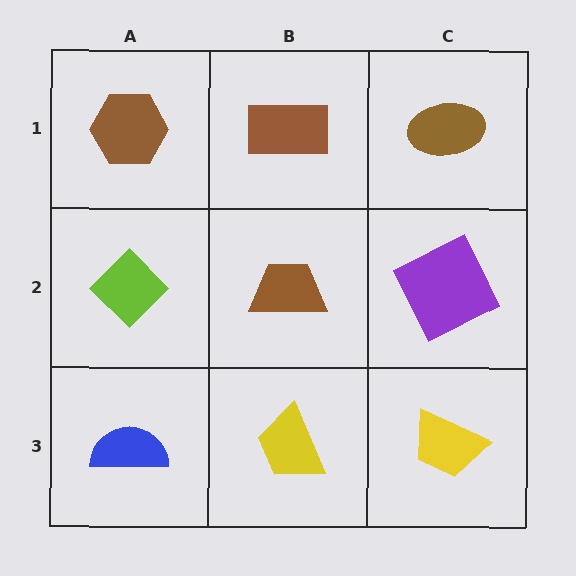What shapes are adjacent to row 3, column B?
A brown trapezoid (row 2, column B), a blue semicircle (row 3, column A), a yellow trapezoid (row 3, column C).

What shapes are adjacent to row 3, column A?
A lime diamond (row 2, column A), a yellow trapezoid (row 3, column B).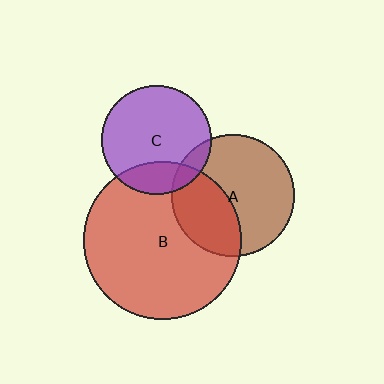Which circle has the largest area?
Circle B (red).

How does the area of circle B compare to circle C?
Approximately 2.1 times.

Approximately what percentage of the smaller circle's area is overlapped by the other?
Approximately 20%.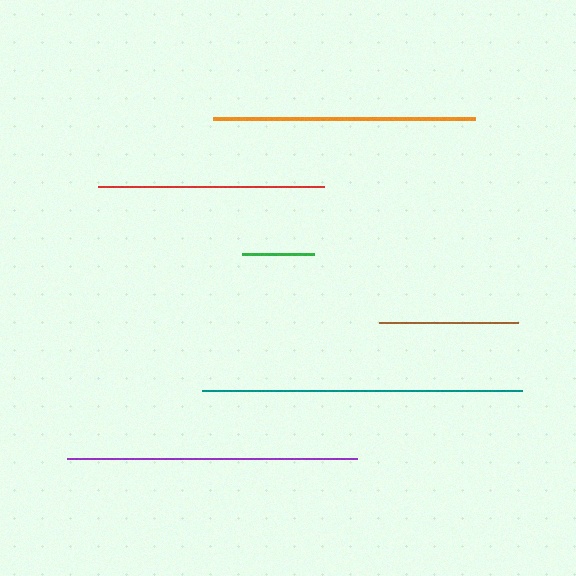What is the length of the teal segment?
The teal segment is approximately 320 pixels long.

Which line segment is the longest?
The teal line is the longest at approximately 320 pixels.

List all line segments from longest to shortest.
From longest to shortest: teal, purple, orange, red, brown, green.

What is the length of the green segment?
The green segment is approximately 72 pixels long.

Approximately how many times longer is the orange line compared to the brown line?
The orange line is approximately 1.9 times the length of the brown line.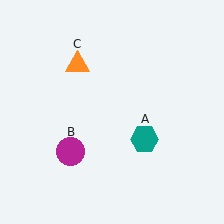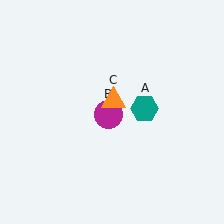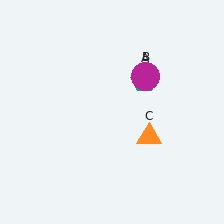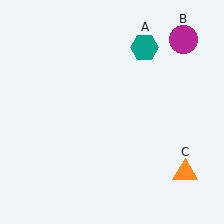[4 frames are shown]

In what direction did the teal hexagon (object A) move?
The teal hexagon (object A) moved up.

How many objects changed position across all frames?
3 objects changed position: teal hexagon (object A), magenta circle (object B), orange triangle (object C).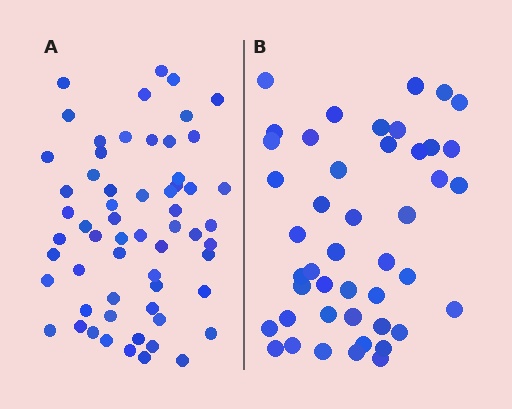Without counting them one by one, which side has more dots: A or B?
Region A (the left region) has more dots.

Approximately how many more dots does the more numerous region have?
Region A has approximately 15 more dots than region B.